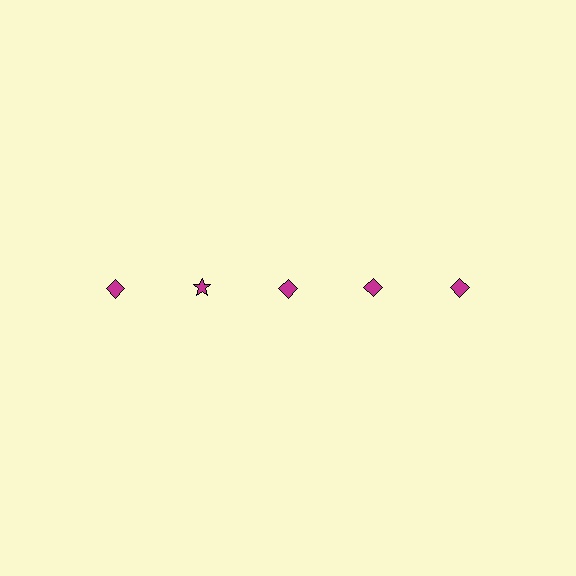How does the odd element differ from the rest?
It has a different shape: star instead of diamond.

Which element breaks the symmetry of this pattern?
The magenta star in the top row, second from left column breaks the symmetry. All other shapes are magenta diamonds.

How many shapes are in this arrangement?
There are 5 shapes arranged in a grid pattern.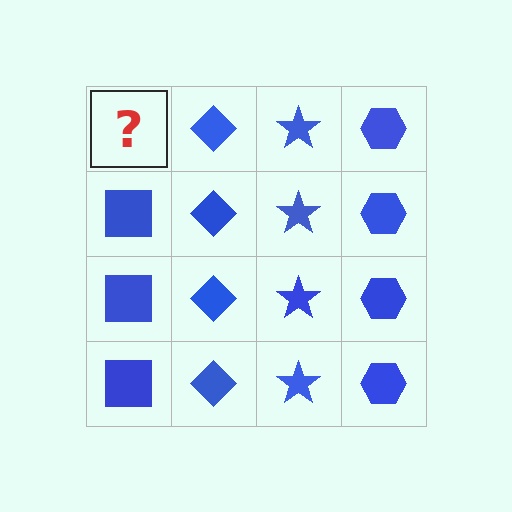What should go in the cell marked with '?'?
The missing cell should contain a blue square.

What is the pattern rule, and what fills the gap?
The rule is that each column has a consistent shape. The gap should be filled with a blue square.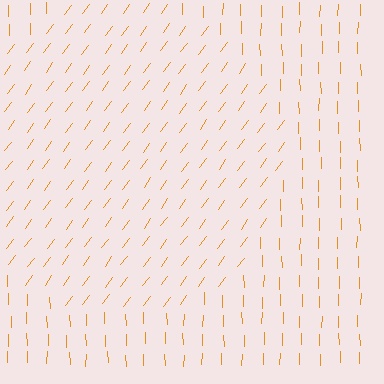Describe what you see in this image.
The image is filled with small orange line segments. A circle region in the image has lines oriented differently from the surrounding lines, creating a visible texture boundary.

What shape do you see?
I see a circle.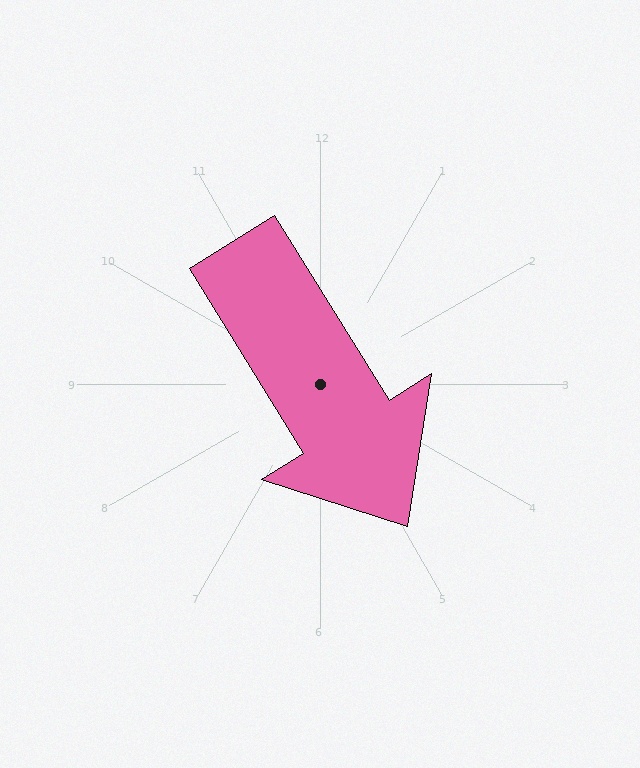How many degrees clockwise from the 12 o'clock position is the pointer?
Approximately 148 degrees.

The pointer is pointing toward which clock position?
Roughly 5 o'clock.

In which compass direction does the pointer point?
Southeast.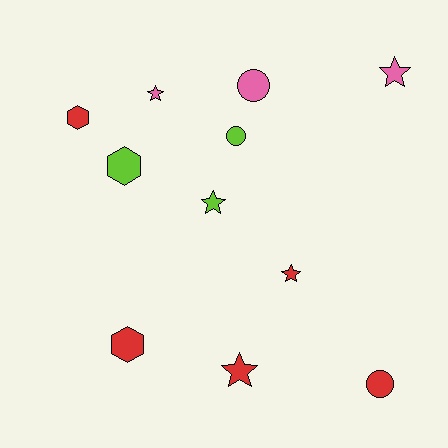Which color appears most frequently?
Red, with 5 objects.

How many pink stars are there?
There are 2 pink stars.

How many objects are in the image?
There are 11 objects.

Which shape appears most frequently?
Star, with 5 objects.